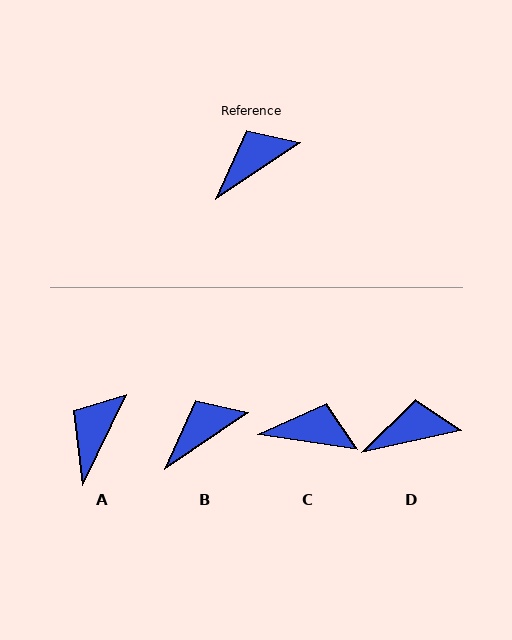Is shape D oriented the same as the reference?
No, it is off by about 22 degrees.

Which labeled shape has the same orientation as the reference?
B.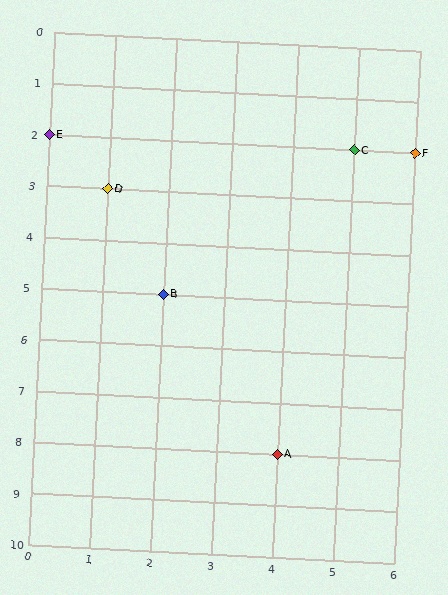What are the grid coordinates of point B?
Point B is at grid coordinates (2, 5).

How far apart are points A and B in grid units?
Points A and B are 2 columns and 3 rows apart (about 3.6 grid units diagonally).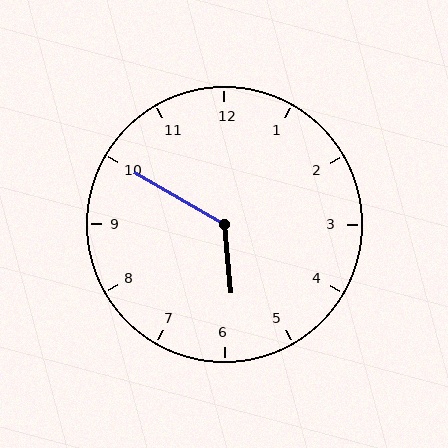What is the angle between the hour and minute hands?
Approximately 125 degrees.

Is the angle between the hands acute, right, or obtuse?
It is obtuse.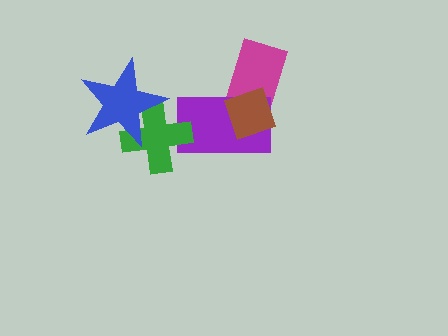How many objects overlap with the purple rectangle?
3 objects overlap with the purple rectangle.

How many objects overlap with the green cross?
2 objects overlap with the green cross.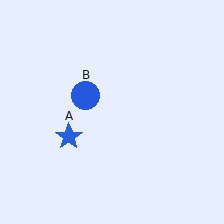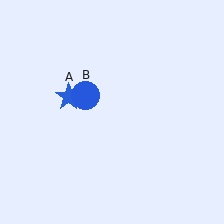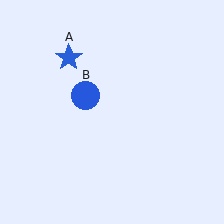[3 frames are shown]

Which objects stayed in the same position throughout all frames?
Blue circle (object B) remained stationary.